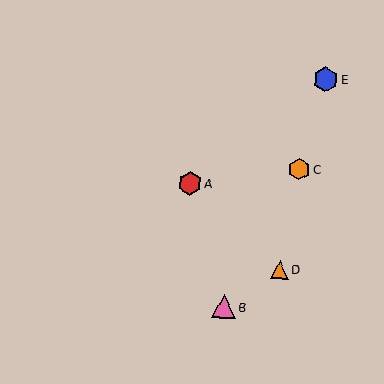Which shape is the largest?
The blue hexagon (labeled E) is the largest.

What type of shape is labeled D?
Shape D is an orange triangle.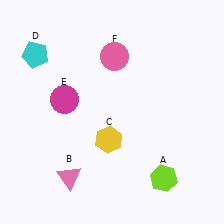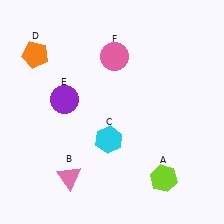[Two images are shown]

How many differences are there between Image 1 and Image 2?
There are 3 differences between the two images.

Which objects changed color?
C changed from yellow to cyan. D changed from cyan to orange. E changed from magenta to purple.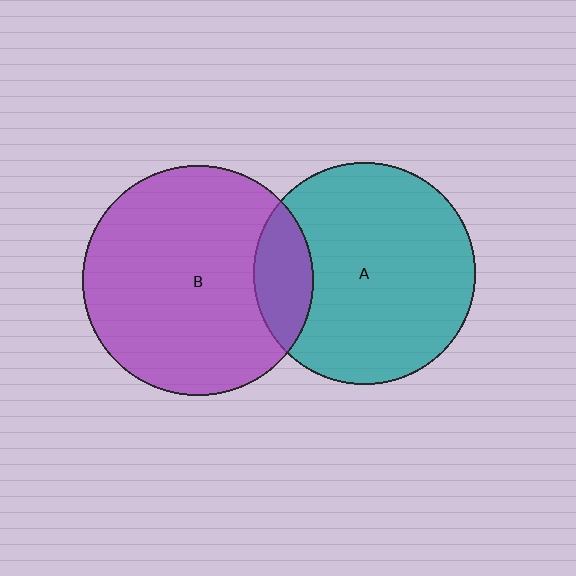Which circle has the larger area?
Circle B (purple).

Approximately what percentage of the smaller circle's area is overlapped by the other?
Approximately 15%.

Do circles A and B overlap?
Yes.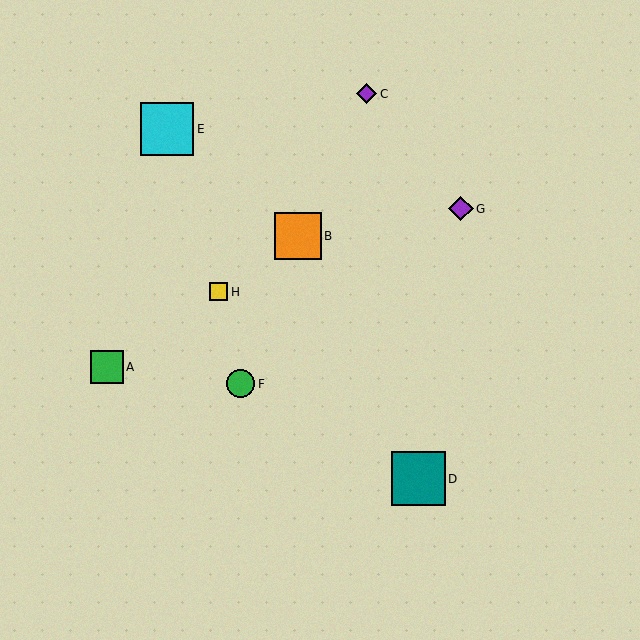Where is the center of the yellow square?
The center of the yellow square is at (219, 292).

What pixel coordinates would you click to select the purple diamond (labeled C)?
Click at (367, 94) to select the purple diamond C.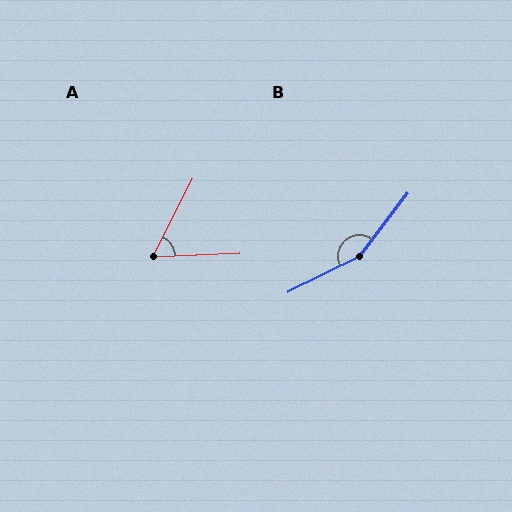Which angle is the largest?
B, at approximately 154 degrees.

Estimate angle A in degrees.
Approximately 61 degrees.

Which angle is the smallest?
A, at approximately 61 degrees.